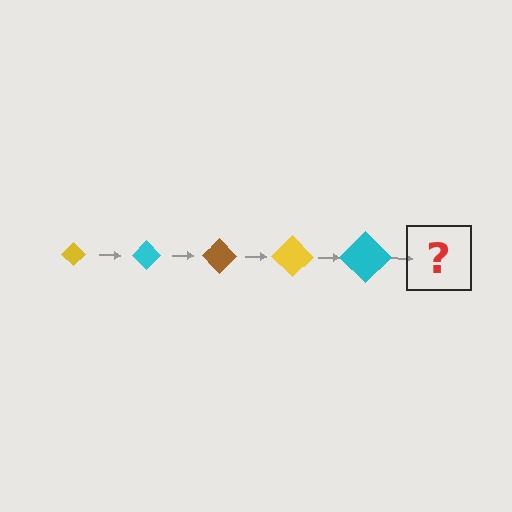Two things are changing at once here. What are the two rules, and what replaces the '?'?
The two rules are that the diamond grows larger each step and the color cycles through yellow, cyan, and brown. The '?' should be a brown diamond, larger than the previous one.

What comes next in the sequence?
The next element should be a brown diamond, larger than the previous one.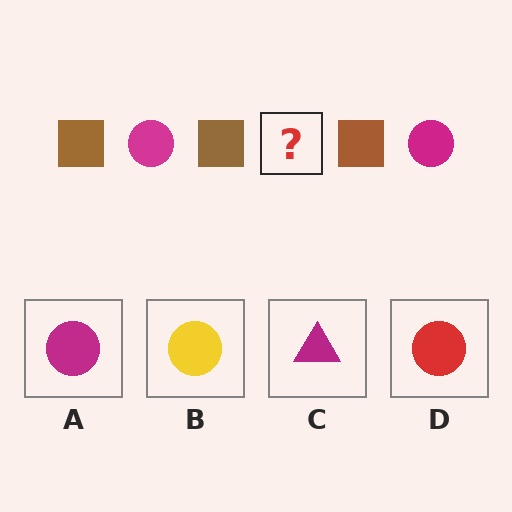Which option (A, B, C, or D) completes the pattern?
A.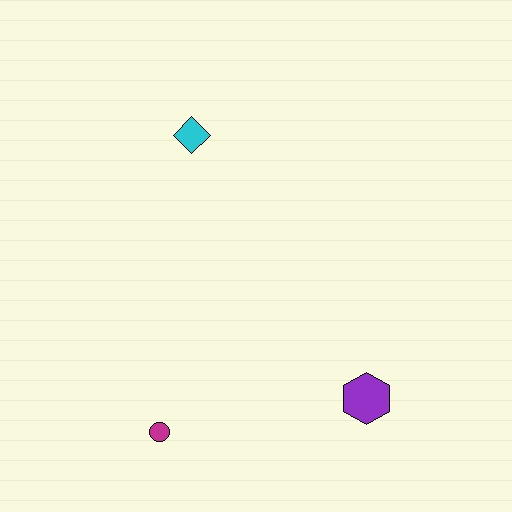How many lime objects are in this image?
There are no lime objects.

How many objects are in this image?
There are 3 objects.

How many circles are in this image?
There is 1 circle.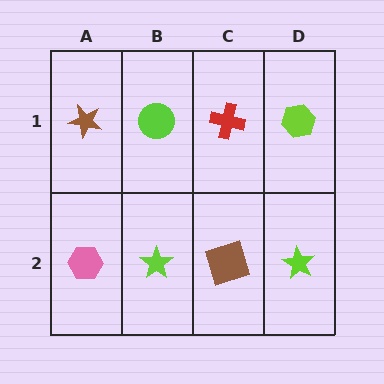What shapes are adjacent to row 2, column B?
A lime circle (row 1, column B), a pink hexagon (row 2, column A), a brown square (row 2, column C).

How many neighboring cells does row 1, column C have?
3.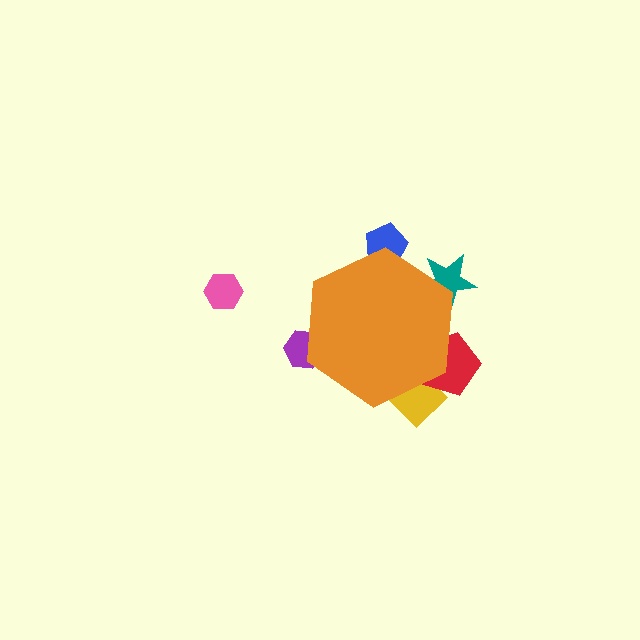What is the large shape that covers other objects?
An orange hexagon.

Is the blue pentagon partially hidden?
Yes, the blue pentagon is partially hidden behind the orange hexagon.